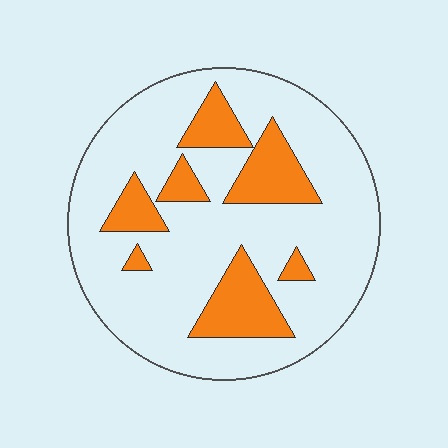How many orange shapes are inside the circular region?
7.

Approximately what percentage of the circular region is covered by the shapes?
Approximately 20%.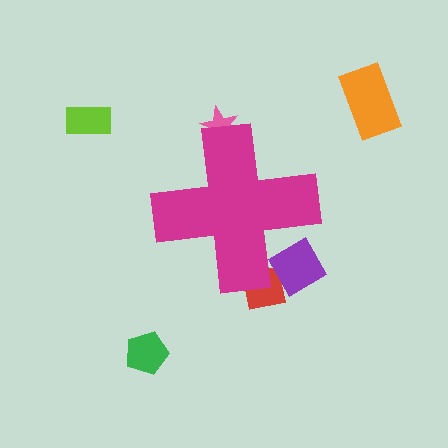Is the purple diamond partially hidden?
Yes, the purple diamond is partially hidden behind the magenta cross.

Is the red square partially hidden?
Yes, the red square is partially hidden behind the magenta cross.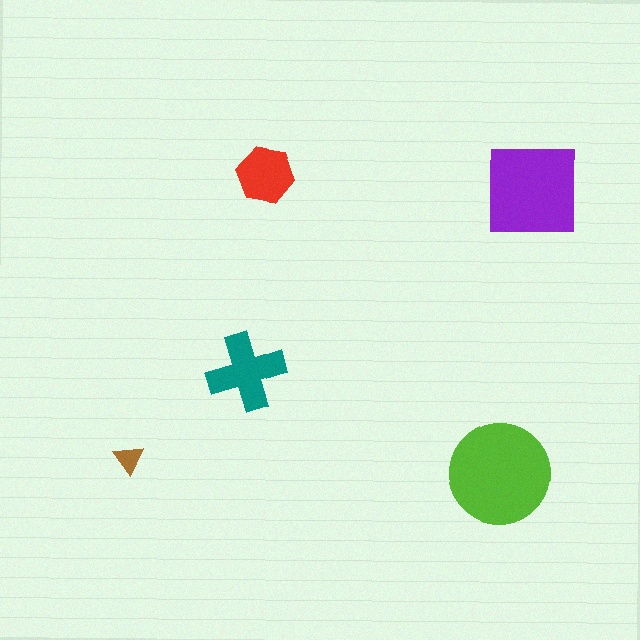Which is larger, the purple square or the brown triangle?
The purple square.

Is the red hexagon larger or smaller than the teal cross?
Smaller.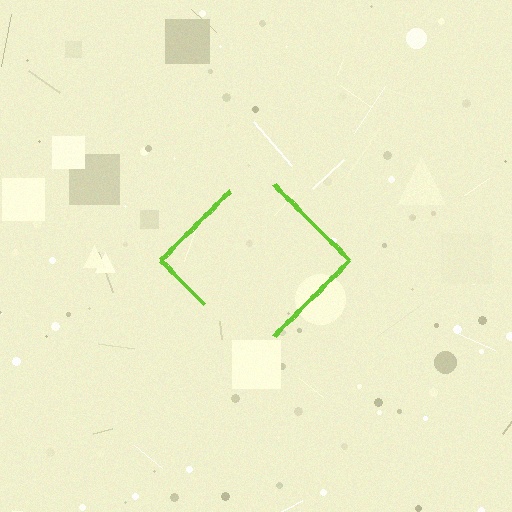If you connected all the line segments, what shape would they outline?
They would outline a diamond.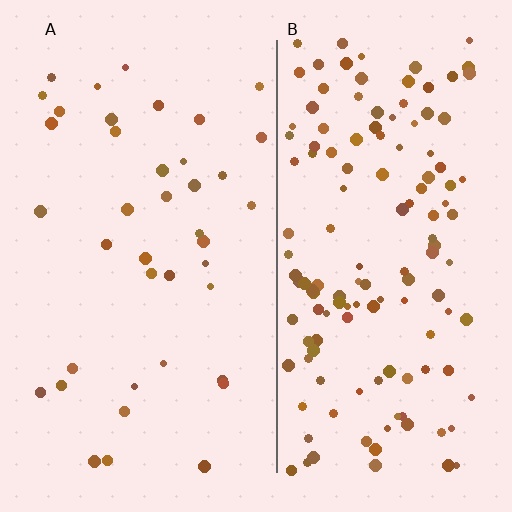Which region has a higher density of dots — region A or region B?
B (the right).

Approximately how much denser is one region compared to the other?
Approximately 3.5× — region B over region A.